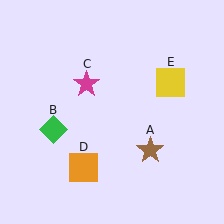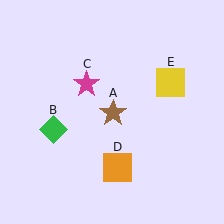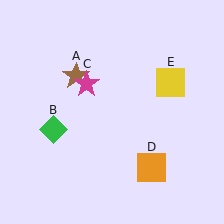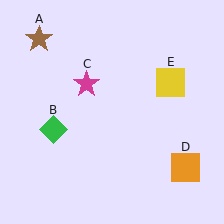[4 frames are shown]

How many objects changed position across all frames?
2 objects changed position: brown star (object A), orange square (object D).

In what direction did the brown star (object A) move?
The brown star (object A) moved up and to the left.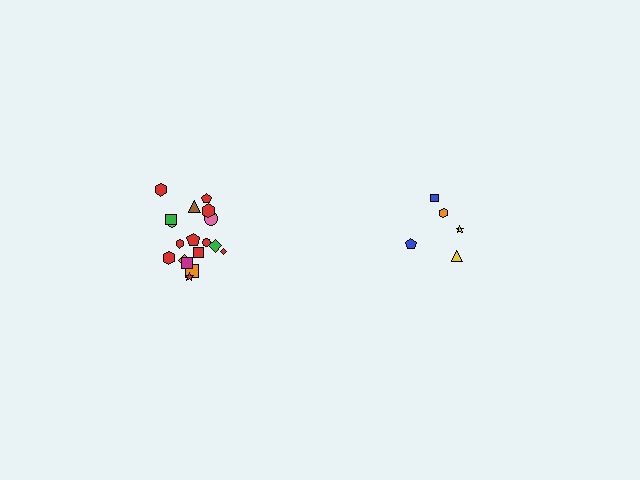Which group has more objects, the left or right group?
The left group.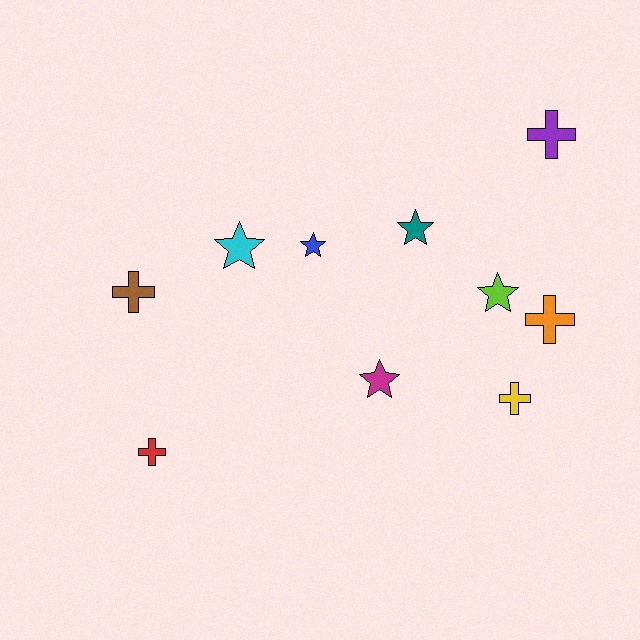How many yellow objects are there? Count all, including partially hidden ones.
There is 1 yellow object.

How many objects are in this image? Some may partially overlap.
There are 10 objects.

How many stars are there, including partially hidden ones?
There are 5 stars.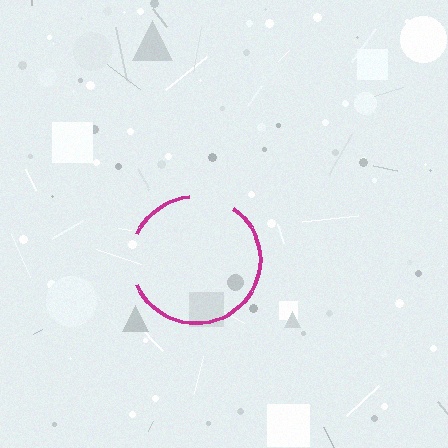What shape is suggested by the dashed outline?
The dashed outline suggests a circle.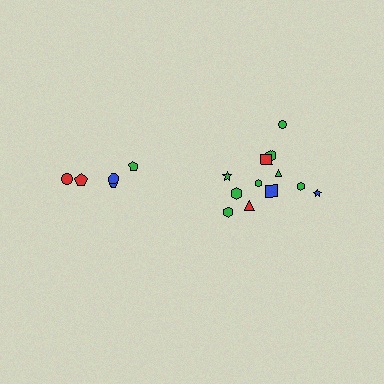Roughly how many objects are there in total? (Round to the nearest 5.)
Roughly 15 objects in total.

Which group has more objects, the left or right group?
The right group.